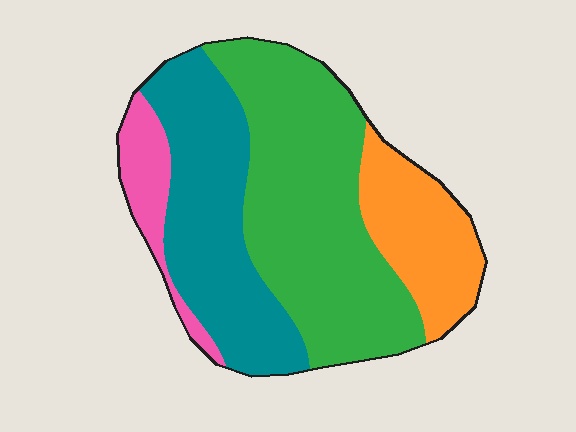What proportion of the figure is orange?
Orange takes up about one sixth (1/6) of the figure.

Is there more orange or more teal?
Teal.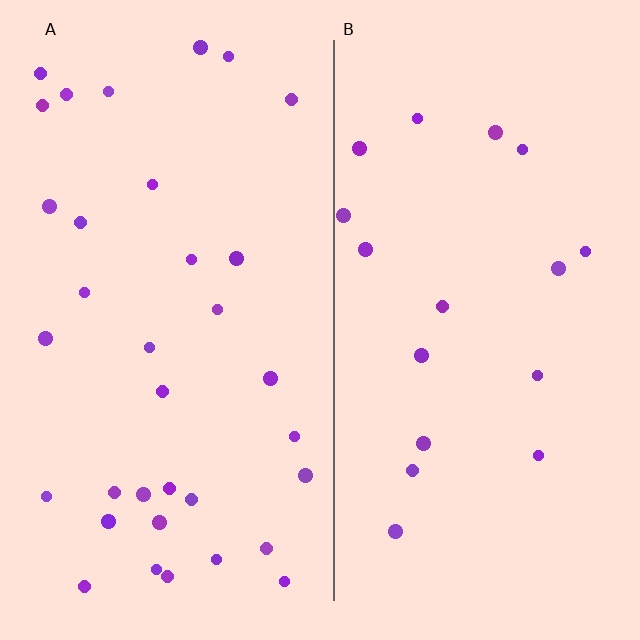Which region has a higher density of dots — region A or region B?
A (the left).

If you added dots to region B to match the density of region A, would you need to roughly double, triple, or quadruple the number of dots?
Approximately double.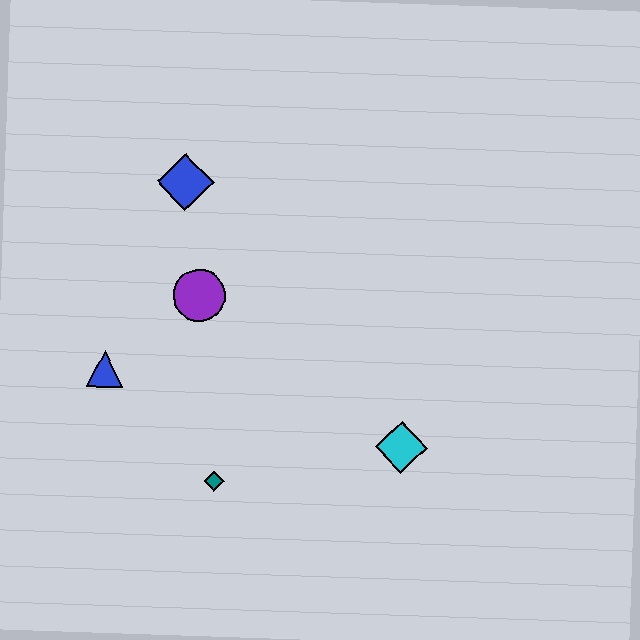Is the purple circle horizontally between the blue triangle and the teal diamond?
Yes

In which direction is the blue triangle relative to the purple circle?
The blue triangle is to the left of the purple circle.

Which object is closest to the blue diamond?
The purple circle is closest to the blue diamond.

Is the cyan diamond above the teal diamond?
Yes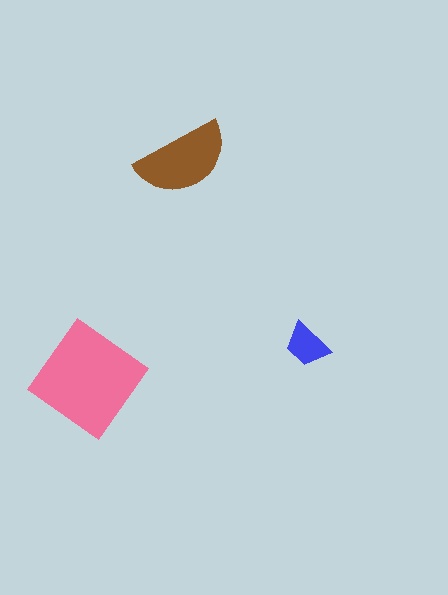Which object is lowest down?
The pink diamond is bottommost.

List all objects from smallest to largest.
The blue trapezoid, the brown semicircle, the pink diamond.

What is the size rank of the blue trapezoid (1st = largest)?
3rd.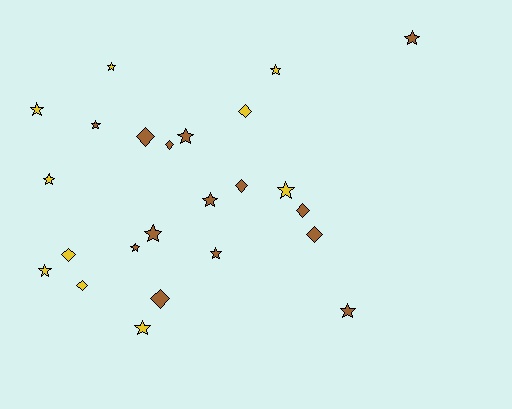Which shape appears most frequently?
Star, with 15 objects.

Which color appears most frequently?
Brown, with 14 objects.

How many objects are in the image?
There are 24 objects.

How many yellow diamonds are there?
There are 3 yellow diamonds.